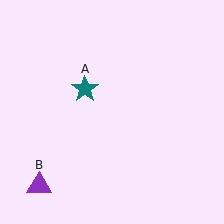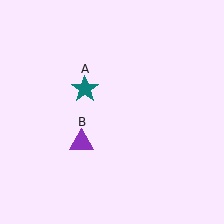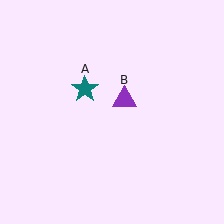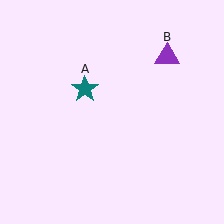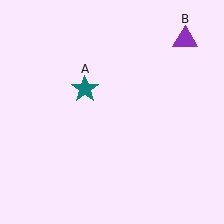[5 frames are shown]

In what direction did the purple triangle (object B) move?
The purple triangle (object B) moved up and to the right.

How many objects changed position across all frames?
1 object changed position: purple triangle (object B).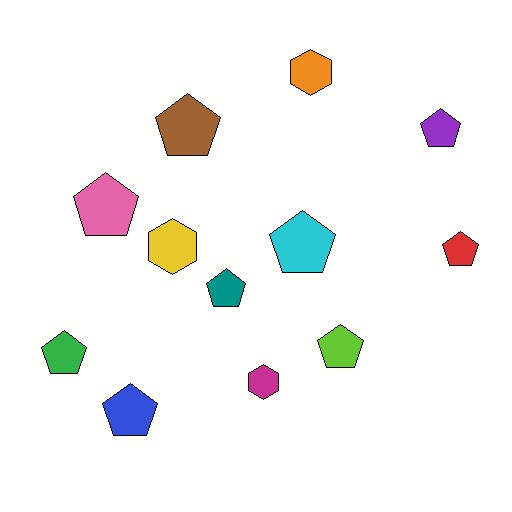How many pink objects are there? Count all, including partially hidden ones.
There is 1 pink object.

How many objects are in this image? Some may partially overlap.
There are 12 objects.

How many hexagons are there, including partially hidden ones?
There are 3 hexagons.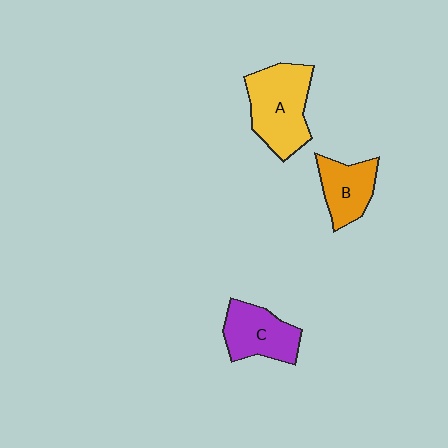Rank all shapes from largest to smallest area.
From largest to smallest: A (yellow), C (purple), B (orange).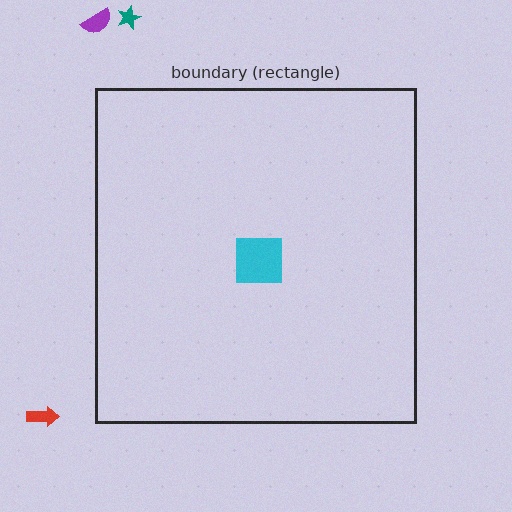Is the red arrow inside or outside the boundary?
Outside.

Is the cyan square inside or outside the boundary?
Inside.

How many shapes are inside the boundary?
1 inside, 3 outside.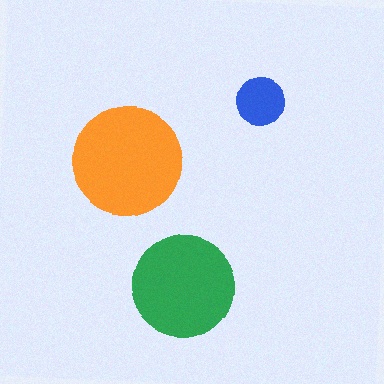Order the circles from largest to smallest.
the orange one, the green one, the blue one.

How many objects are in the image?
There are 3 objects in the image.